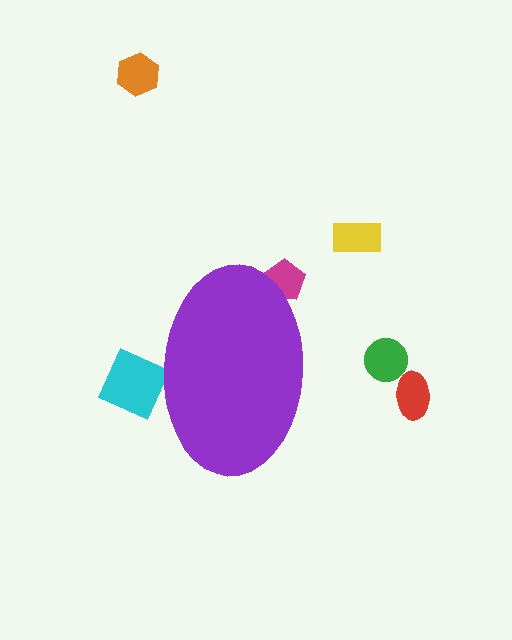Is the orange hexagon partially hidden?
No, the orange hexagon is fully visible.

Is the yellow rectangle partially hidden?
No, the yellow rectangle is fully visible.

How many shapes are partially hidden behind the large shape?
2 shapes are partially hidden.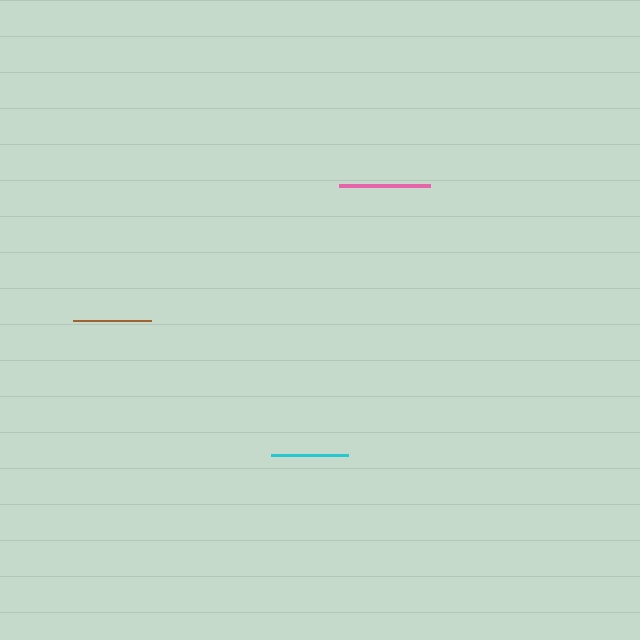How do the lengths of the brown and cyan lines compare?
The brown and cyan lines are approximately the same length.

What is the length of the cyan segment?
The cyan segment is approximately 77 pixels long.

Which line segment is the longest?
The pink line is the longest at approximately 91 pixels.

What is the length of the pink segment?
The pink segment is approximately 91 pixels long.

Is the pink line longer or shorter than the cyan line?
The pink line is longer than the cyan line.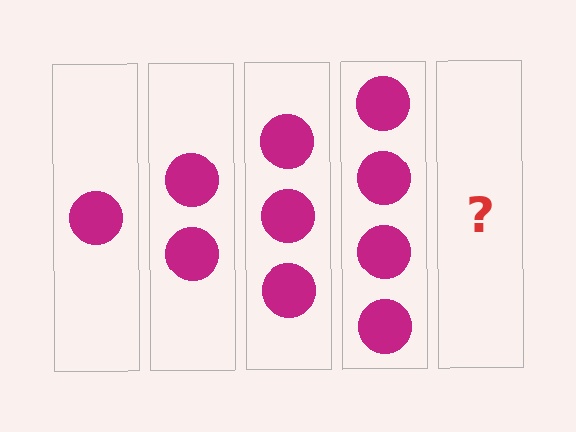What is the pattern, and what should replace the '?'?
The pattern is that each step adds one more circle. The '?' should be 5 circles.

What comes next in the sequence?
The next element should be 5 circles.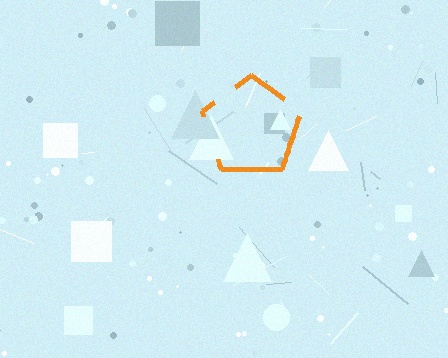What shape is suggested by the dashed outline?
The dashed outline suggests a pentagon.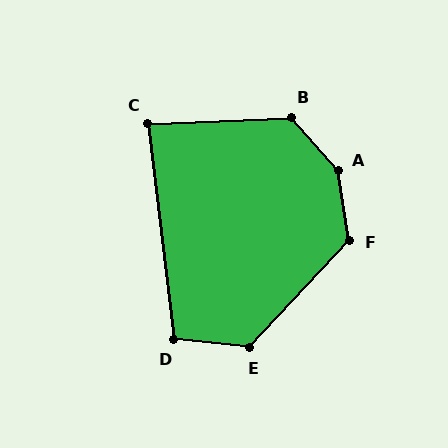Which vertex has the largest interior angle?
A, at approximately 147 degrees.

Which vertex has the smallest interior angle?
C, at approximately 86 degrees.